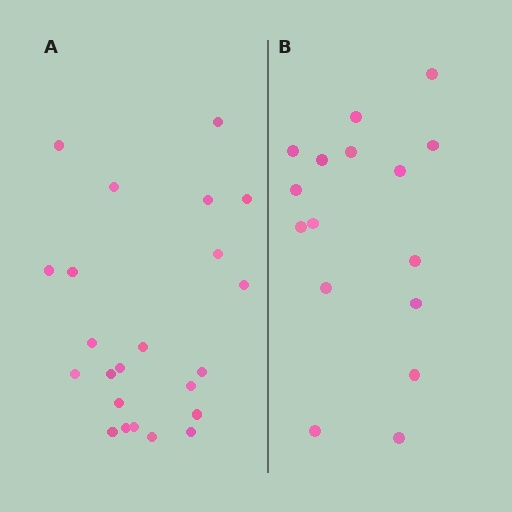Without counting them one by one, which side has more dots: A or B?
Region A (the left region) has more dots.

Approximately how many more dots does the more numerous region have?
Region A has roughly 8 or so more dots than region B.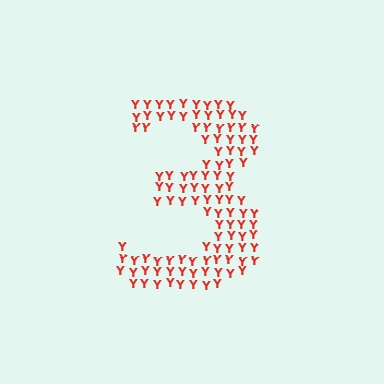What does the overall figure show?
The overall figure shows the digit 3.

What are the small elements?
The small elements are letter Y's.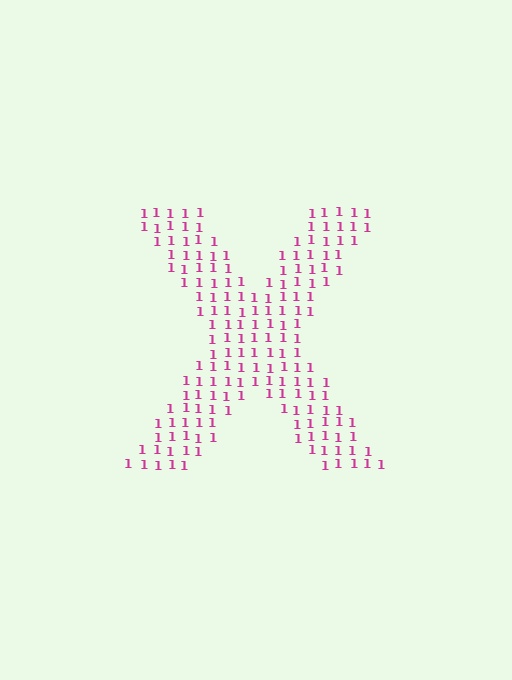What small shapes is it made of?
It is made of small digit 1's.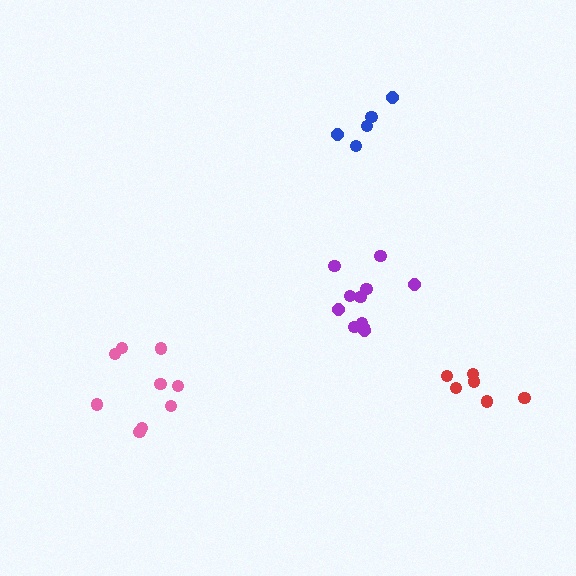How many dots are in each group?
Group 1: 11 dots, Group 2: 5 dots, Group 3: 6 dots, Group 4: 9 dots (31 total).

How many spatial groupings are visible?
There are 4 spatial groupings.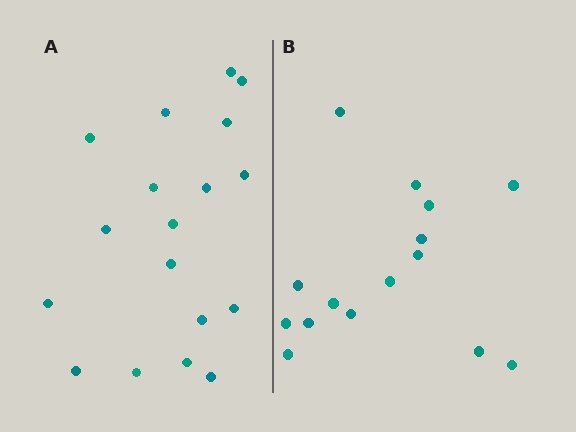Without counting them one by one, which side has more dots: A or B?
Region A (the left region) has more dots.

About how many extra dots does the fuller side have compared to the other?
Region A has just a few more — roughly 2 or 3 more dots than region B.